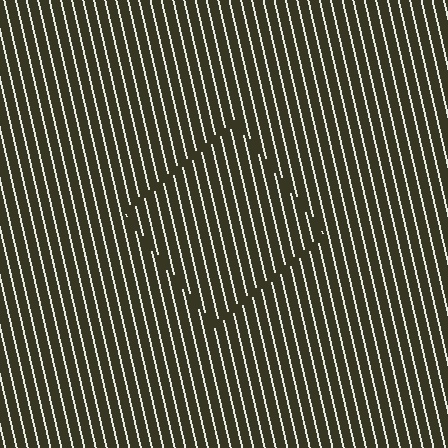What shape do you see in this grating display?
An illusory square. The interior of the shape contains the same grating, shifted by half a period — the contour is defined by the phase discontinuity where line-ends from the inner and outer gratings abut.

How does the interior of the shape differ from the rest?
The interior of the shape contains the same grating, shifted by half a period — the contour is defined by the phase discontinuity where line-ends from the inner and outer gratings abut.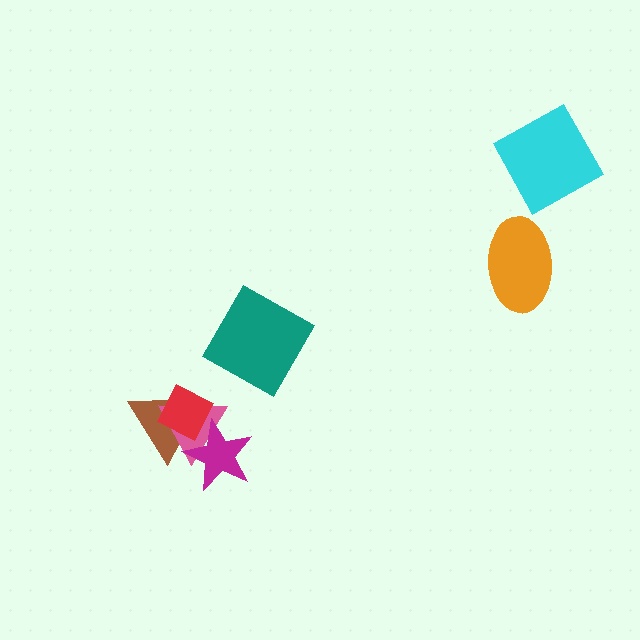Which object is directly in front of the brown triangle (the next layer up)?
The pink triangle is directly in front of the brown triangle.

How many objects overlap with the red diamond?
3 objects overlap with the red diamond.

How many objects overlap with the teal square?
0 objects overlap with the teal square.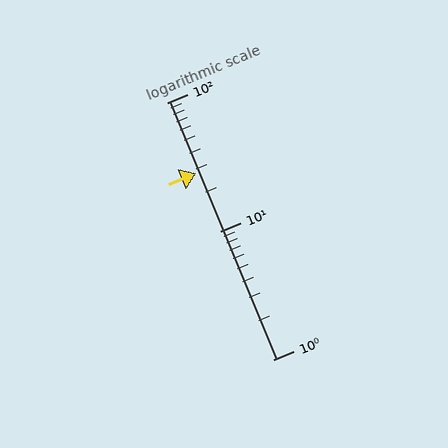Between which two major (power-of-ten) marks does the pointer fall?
The pointer is between 10 and 100.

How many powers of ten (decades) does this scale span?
The scale spans 2 decades, from 1 to 100.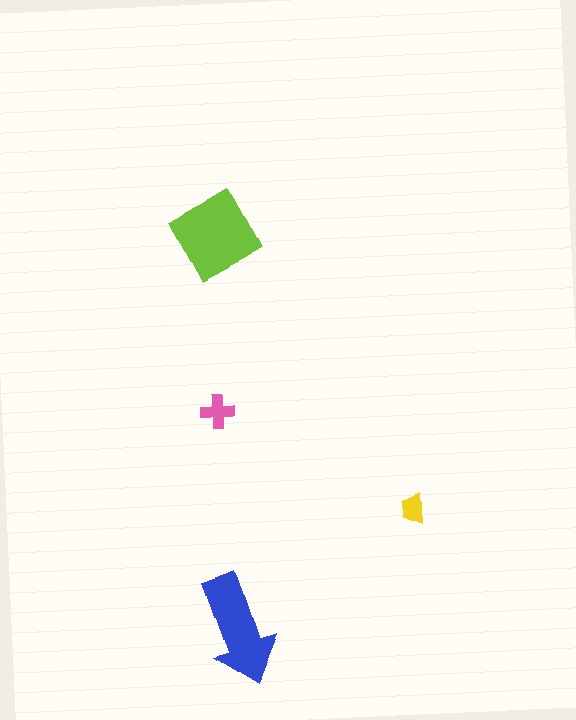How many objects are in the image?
There are 4 objects in the image.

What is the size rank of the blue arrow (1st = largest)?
2nd.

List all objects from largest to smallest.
The lime diamond, the blue arrow, the pink cross, the yellow trapezoid.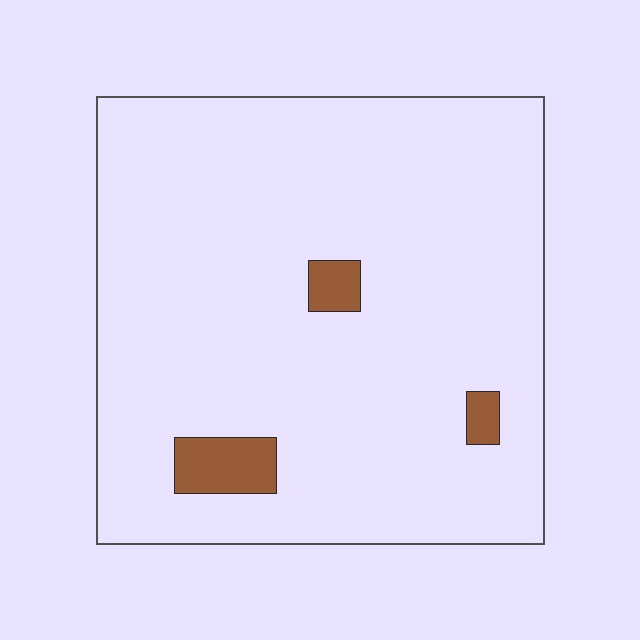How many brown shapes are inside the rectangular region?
3.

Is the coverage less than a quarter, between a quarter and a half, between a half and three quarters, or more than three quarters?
Less than a quarter.